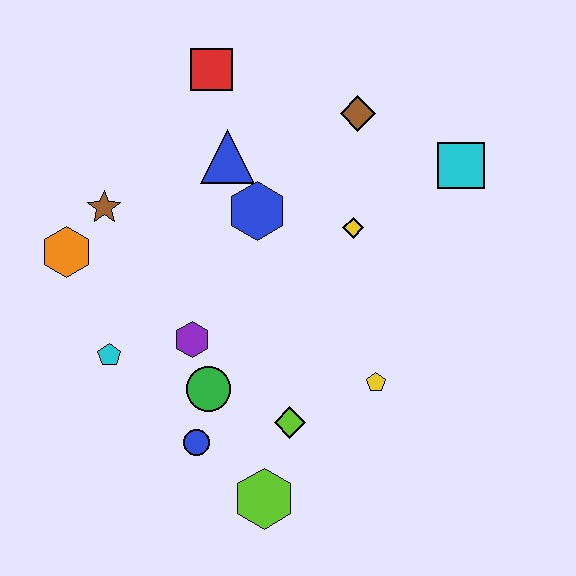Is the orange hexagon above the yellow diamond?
No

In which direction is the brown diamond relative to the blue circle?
The brown diamond is above the blue circle.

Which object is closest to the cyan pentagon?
The purple hexagon is closest to the cyan pentagon.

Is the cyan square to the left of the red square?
No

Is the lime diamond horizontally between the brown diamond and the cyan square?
No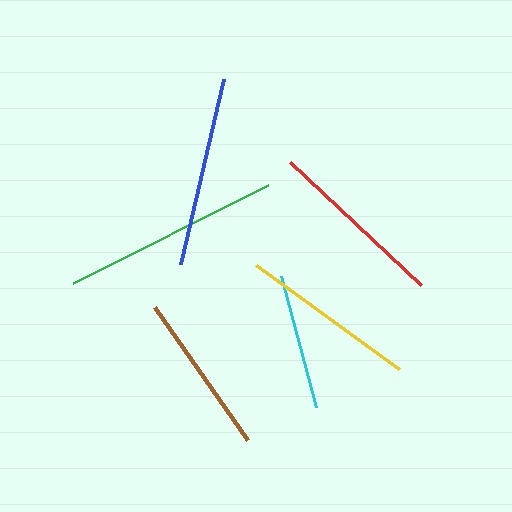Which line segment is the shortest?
The cyan line is the shortest at approximately 136 pixels.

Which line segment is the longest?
The green line is the longest at approximately 218 pixels.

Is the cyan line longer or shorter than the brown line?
The brown line is longer than the cyan line.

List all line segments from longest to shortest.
From longest to shortest: green, blue, red, yellow, brown, cyan.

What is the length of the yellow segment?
The yellow segment is approximately 177 pixels long.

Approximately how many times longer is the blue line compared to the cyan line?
The blue line is approximately 1.4 times the length of the cyan line.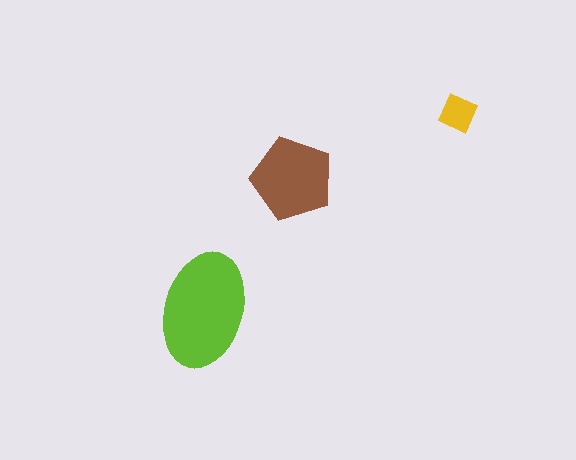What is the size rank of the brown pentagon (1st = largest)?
2nd.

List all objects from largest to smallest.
The lime ellipse, the brown pentagon, the yellow square.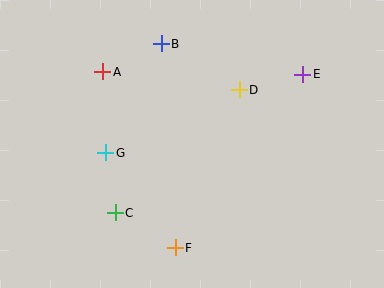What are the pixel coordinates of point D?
Point D is at (239, 90).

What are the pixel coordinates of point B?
Point B is at (161, 44).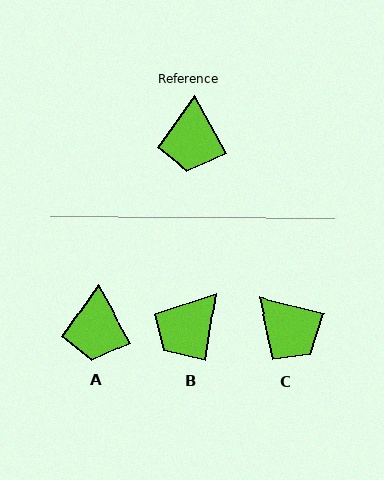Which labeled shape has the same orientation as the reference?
A.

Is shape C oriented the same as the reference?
No, it is off by about 47 degrees.